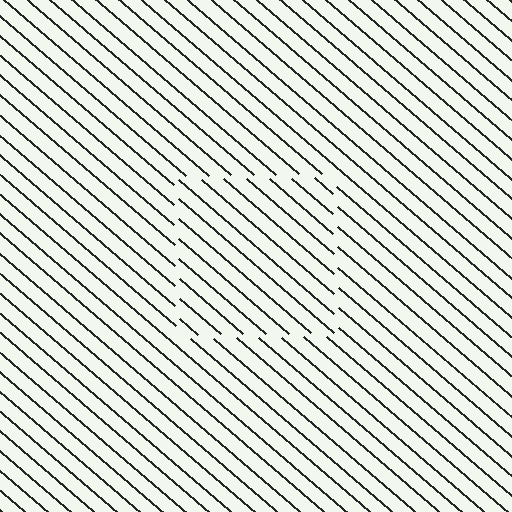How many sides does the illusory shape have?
4 sides — the line-ends trace a square.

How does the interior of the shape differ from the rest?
The interior of the shape contains the same grating, shifted by half a period — the contour is defined by the phase discontinuity where line-ends from the inner and outer gratings abut.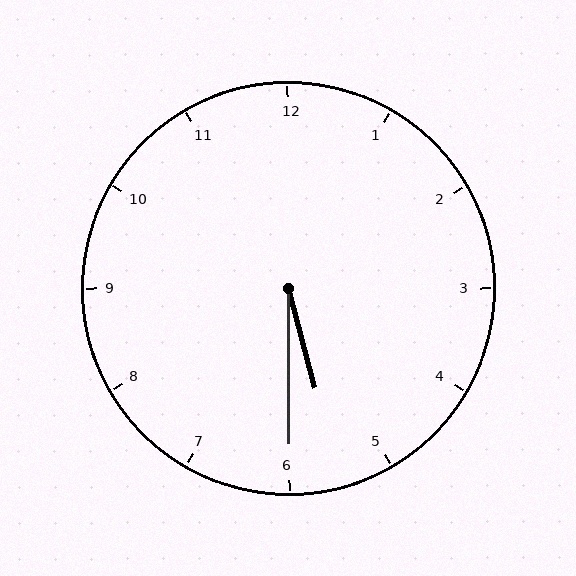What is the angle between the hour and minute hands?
Approximately 15 degrees.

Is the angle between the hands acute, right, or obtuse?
It is acute.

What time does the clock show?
5:30.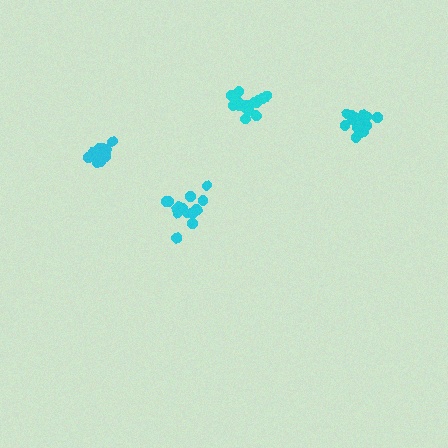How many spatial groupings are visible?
There are 4 spatial groupings.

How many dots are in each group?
Group 1: 18 dots, Group 2: 15 dots, Group 3: 13 dots, Group 4: 15 dots (61 total).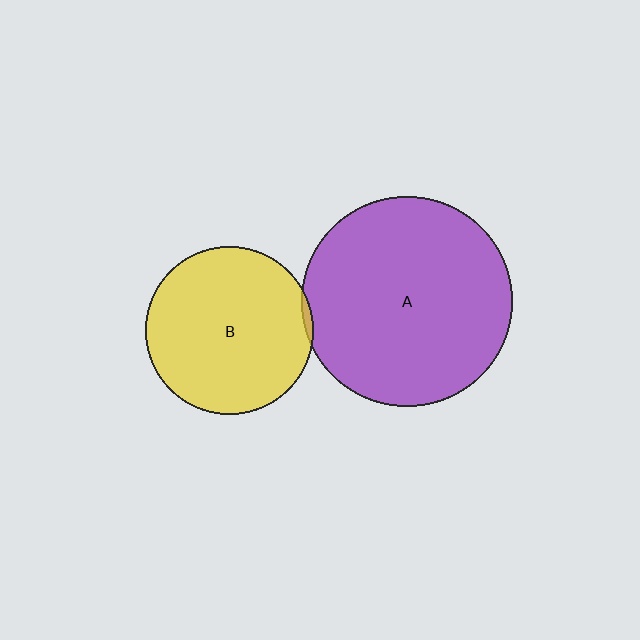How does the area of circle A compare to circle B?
Approximately 1.6 times.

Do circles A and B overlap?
Yes.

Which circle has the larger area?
Circle A (purple).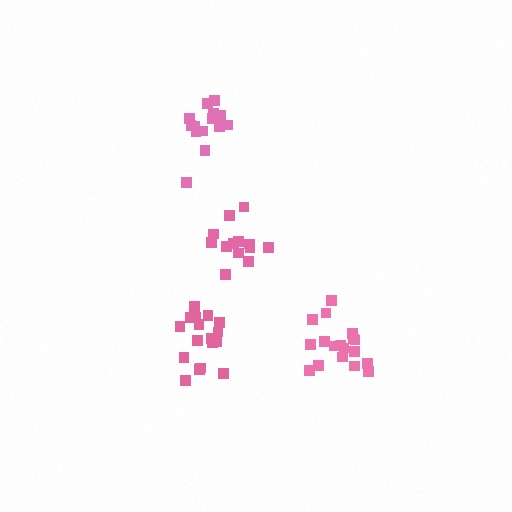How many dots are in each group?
Group 1: 13 dots, Group 2: 14 dots, Group 3: 17 dots, Group 4: 18 dots (62 total).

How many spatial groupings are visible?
There are 4 spatial groupings.